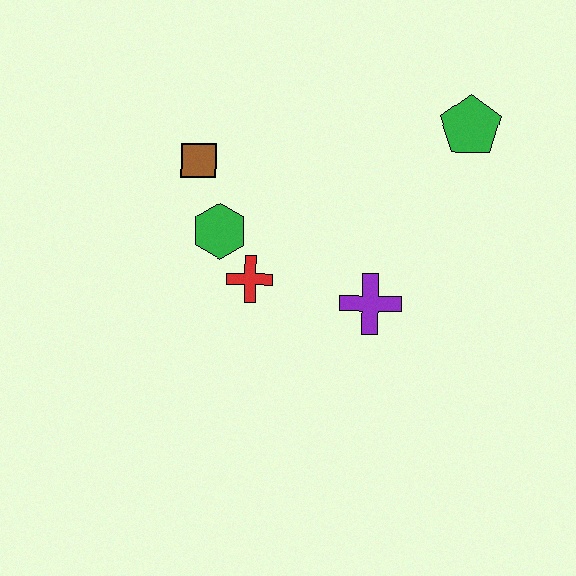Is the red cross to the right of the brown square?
Yes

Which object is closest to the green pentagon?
The purple cross is closest to the green pentagon.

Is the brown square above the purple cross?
Yes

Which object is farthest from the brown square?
The green pentagon is farthest from the brown square.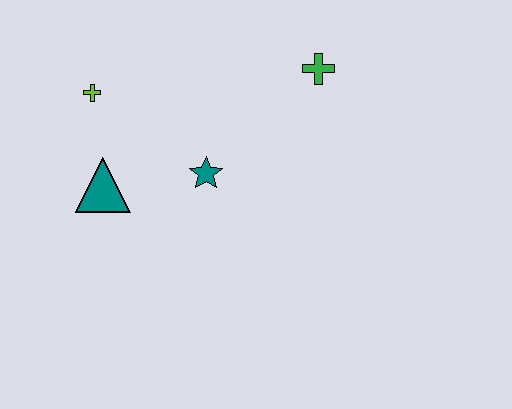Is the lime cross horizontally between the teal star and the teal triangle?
No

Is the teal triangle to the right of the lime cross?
Yes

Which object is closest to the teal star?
The teal triangle is closest to the teal star.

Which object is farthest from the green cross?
The teal triangle is farthest from the green cross.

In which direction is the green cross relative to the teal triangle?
The green cross is to the right of the teal triangle.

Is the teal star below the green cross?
Yes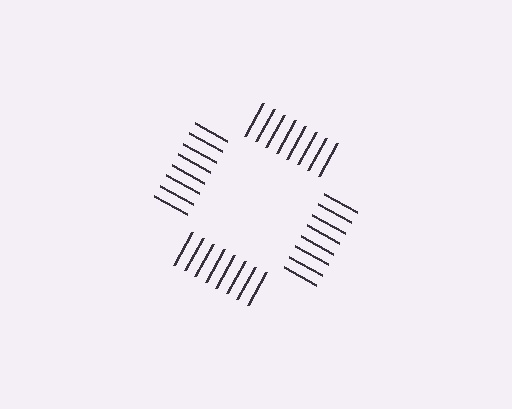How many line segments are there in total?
32 — 8 along each of the 4 edges.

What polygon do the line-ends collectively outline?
An illusory square — the line segments terminate on its edges but no continuous stroke is drawn.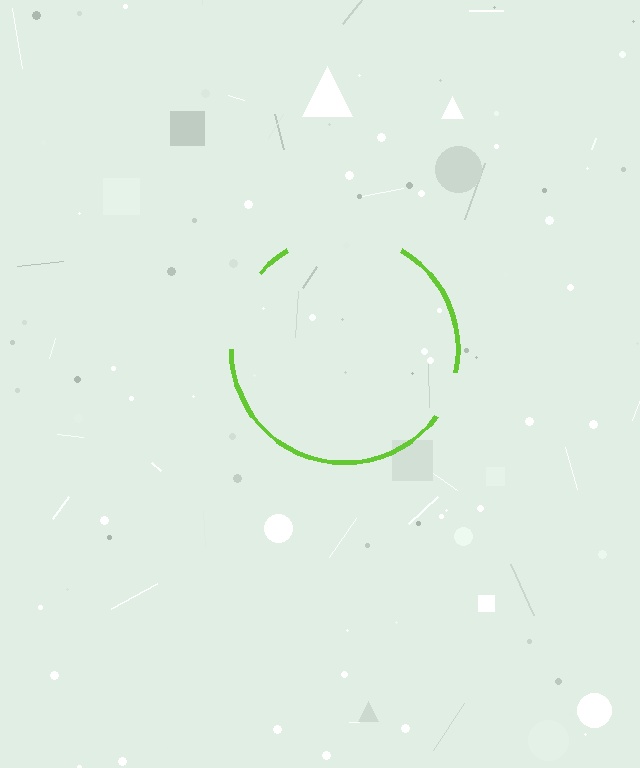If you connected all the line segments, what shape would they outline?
They would outline a circle.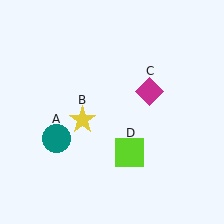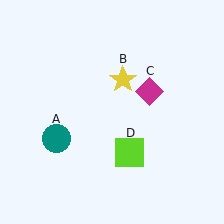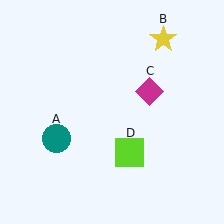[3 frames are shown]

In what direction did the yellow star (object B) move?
The yellow star (object B) moved up and to the right.